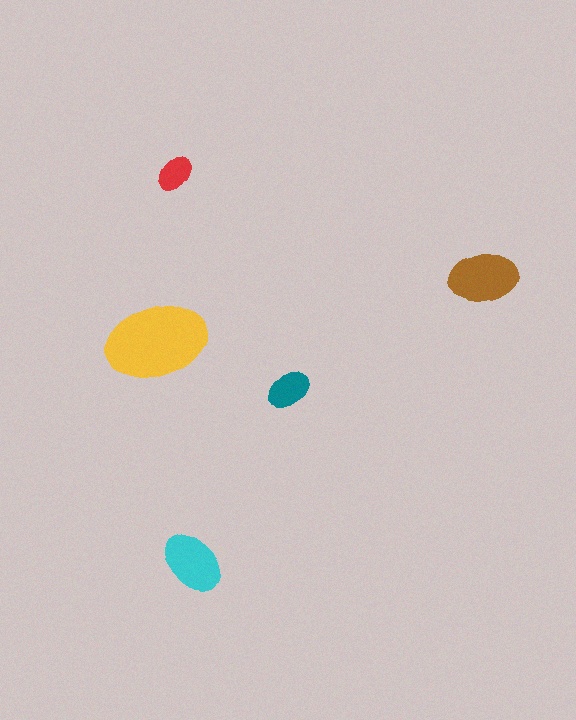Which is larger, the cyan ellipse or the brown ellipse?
The brown one.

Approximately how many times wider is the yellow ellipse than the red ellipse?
About 2.5 times wider.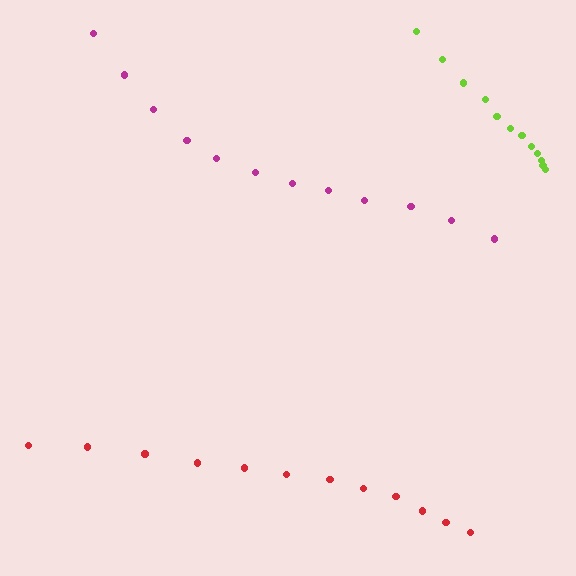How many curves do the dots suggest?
There are 3 distinct paths.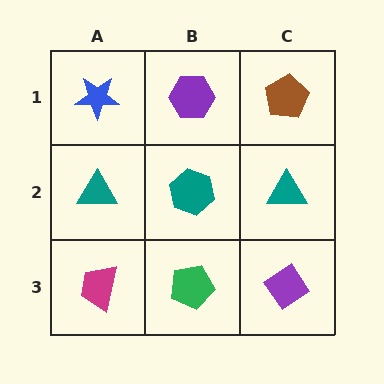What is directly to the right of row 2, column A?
A teal hexagon.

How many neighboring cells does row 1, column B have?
3.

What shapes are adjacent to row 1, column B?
A teal hexagon (row 2, column B), a blue star (row 1, column A), a brown pentagon (row 1, column C).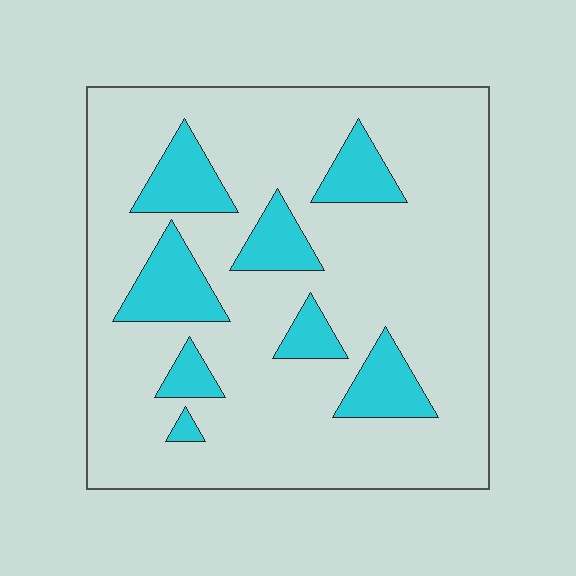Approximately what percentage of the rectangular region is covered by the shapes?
Approximately 20%.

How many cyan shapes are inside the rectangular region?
8.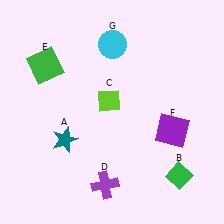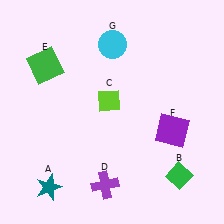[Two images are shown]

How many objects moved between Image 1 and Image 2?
1 object moved between the two images.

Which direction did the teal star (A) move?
The teal star (A) moved down.